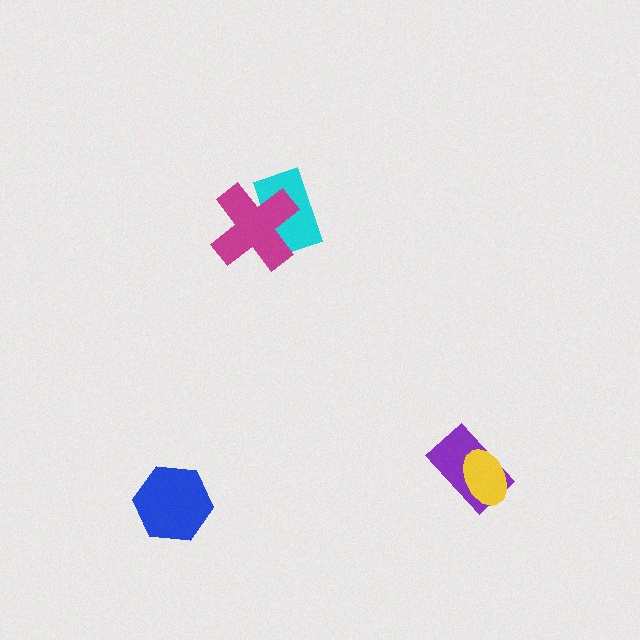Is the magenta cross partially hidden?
No, no other shape covers it.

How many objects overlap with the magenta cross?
1 object overlaps with the magenta cross.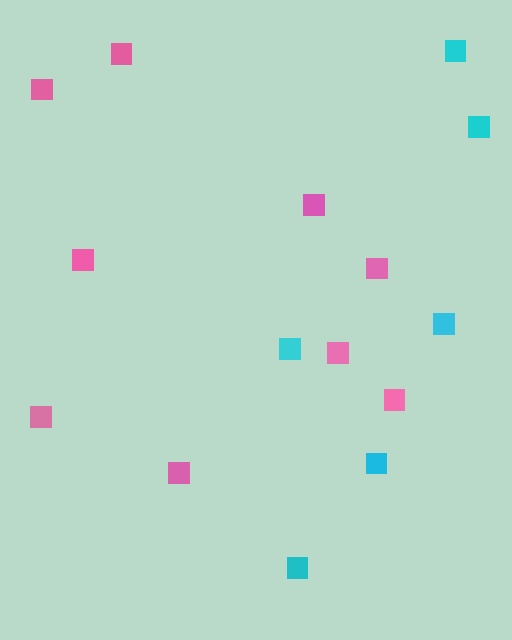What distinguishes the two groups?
There are 2 groups: one group of pink squares (9) and one group of cyan squares (6).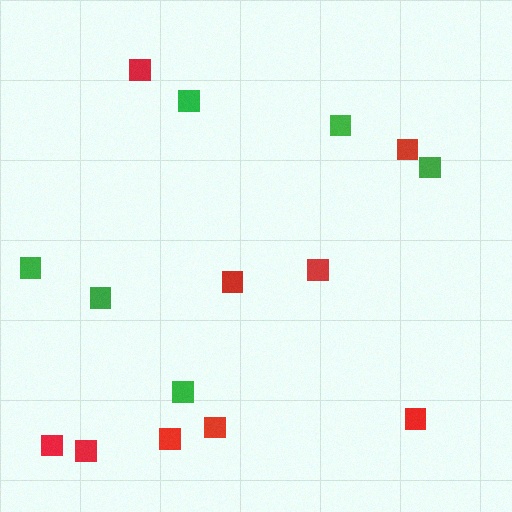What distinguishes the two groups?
There are 2 groups: one group of red squares (9) and one group of green squares (6).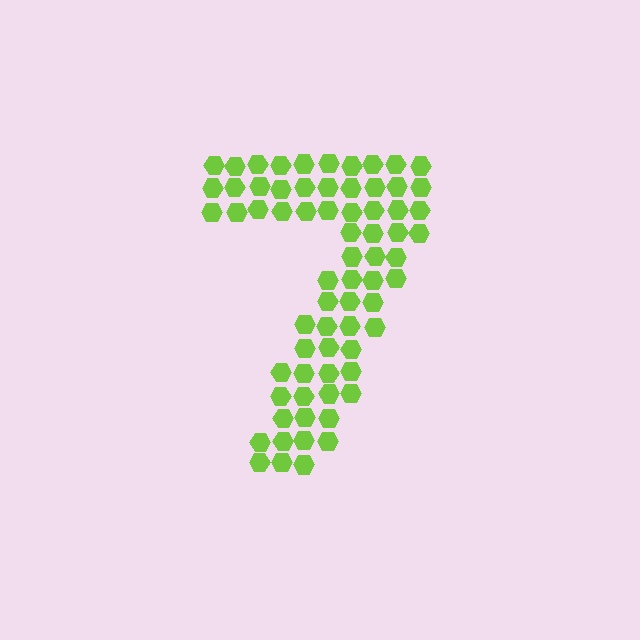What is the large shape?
The large shape is the digit 7.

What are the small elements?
The small elements are hexagons.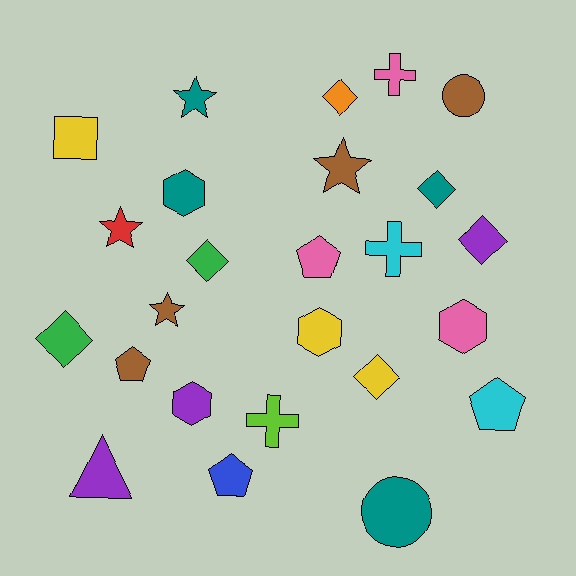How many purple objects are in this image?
There are 3 purple objects.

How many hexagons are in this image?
There are 4 hexagons.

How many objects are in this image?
There are 25 objects.